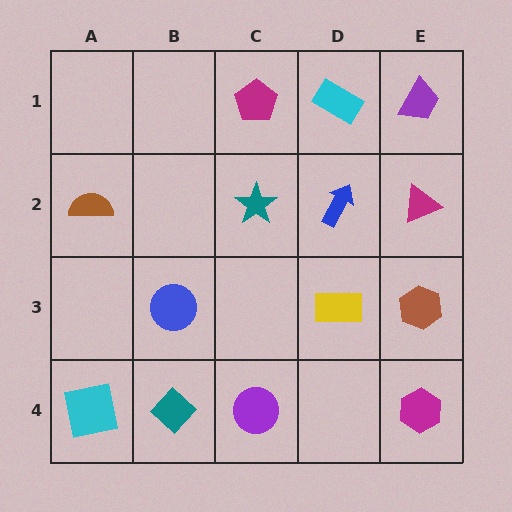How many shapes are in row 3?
3 shapes.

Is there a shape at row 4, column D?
No, that cell is empty.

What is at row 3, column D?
A yellow rectangle.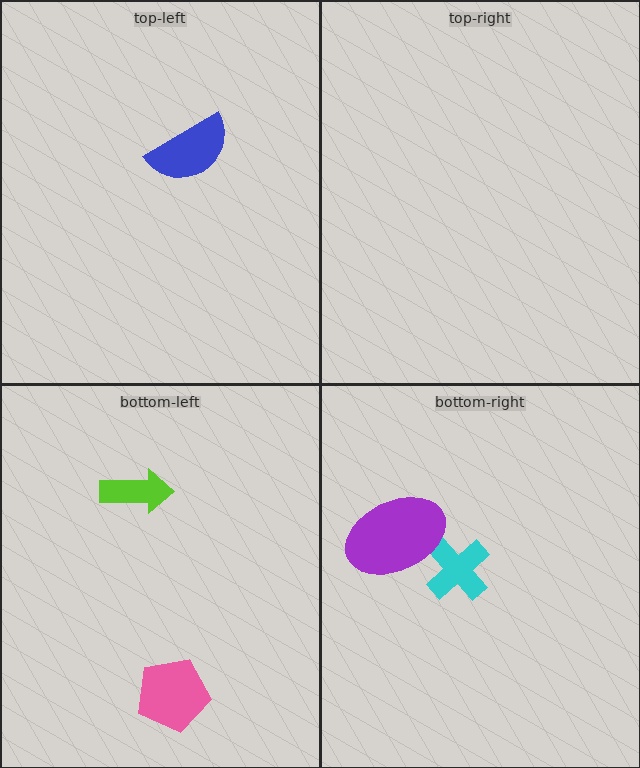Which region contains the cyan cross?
The bottom-right region.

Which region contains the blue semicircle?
The top-left region.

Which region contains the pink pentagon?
The bottom-left region.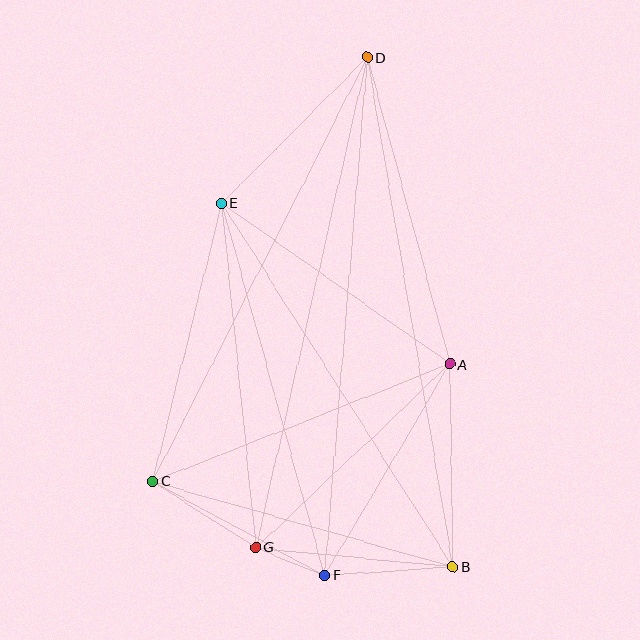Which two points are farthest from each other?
Points D and F are farthest from each other.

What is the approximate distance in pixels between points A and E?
The distance between A and E is approximately 279 pixels.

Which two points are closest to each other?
Points F and G are closest to each other.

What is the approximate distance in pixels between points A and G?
The distance between A and G is approximately 267 pixels.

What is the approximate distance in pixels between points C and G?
The distance between C and G is approximately 122 pixels.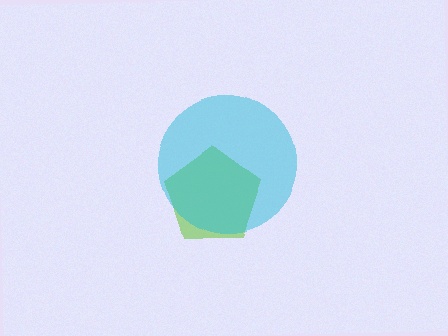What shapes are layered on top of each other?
The layered shapes are: a lime pentagon, a cyan circle.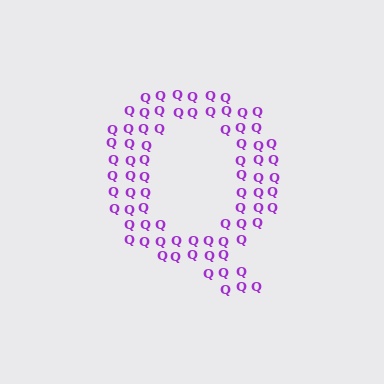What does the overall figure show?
The overall figure shows the letter Q.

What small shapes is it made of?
It is made of small letter Q's.